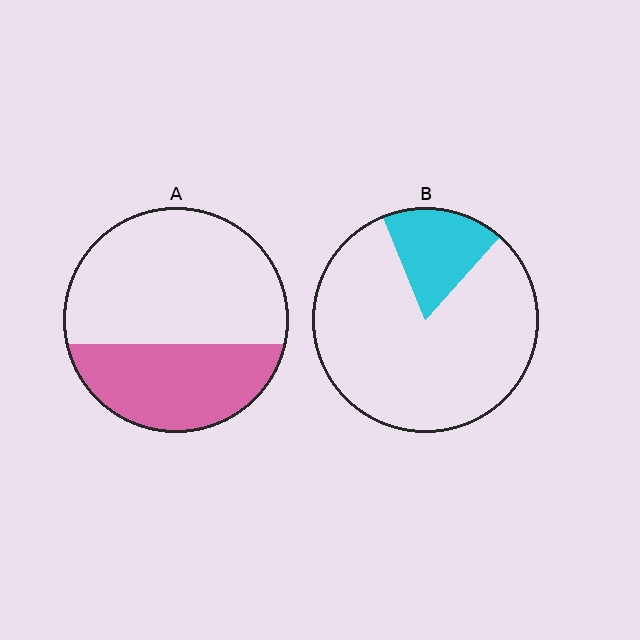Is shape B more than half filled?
No.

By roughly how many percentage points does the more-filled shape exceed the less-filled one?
By roughly 20 percentage points (A over B).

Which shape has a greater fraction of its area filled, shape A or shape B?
Shape A.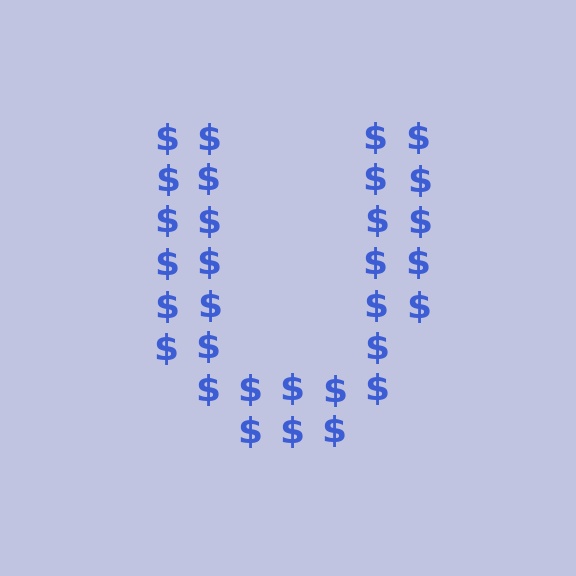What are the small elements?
The small elements are dollar signs.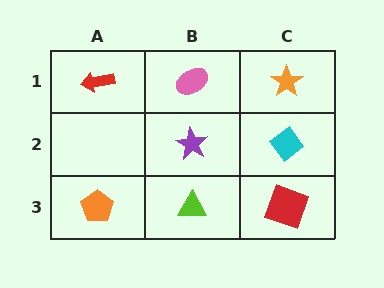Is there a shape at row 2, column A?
No, that cell is empty.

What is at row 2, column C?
A cyan diamond.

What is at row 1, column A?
A red arrow.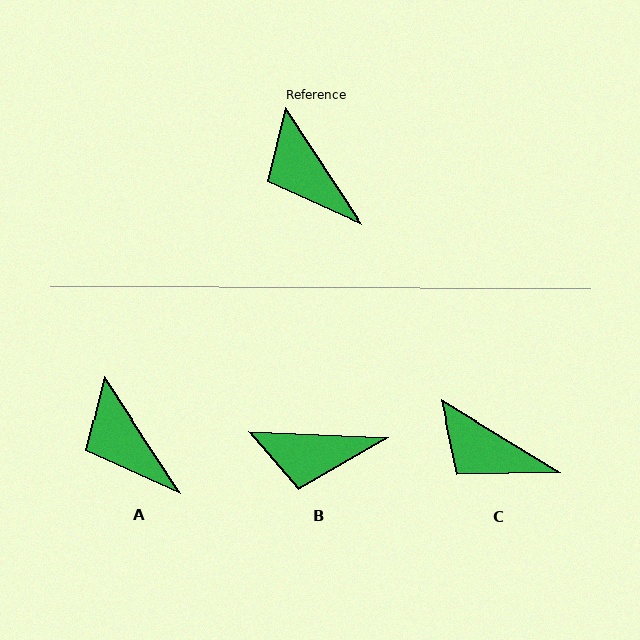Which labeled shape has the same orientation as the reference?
A.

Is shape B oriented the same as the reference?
No, it is off by about 54 degrees.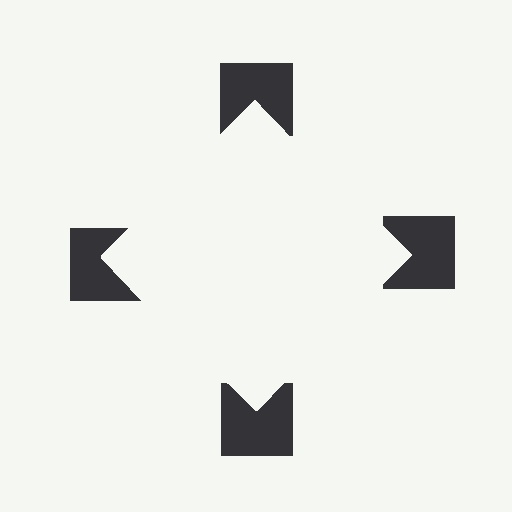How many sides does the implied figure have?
4 sides.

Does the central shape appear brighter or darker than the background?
It typically appears slightly brighter than the background, even though no actual brightness change is drawn.